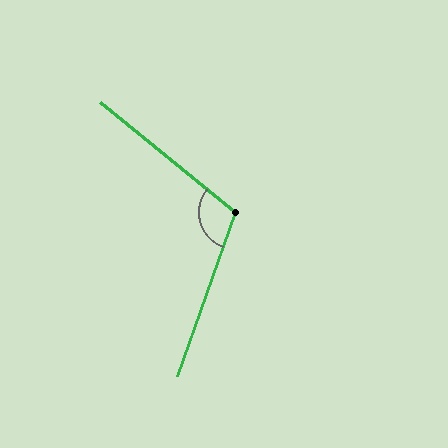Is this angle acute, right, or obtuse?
It is obtuse.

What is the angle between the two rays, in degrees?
Approximately 110 degrees.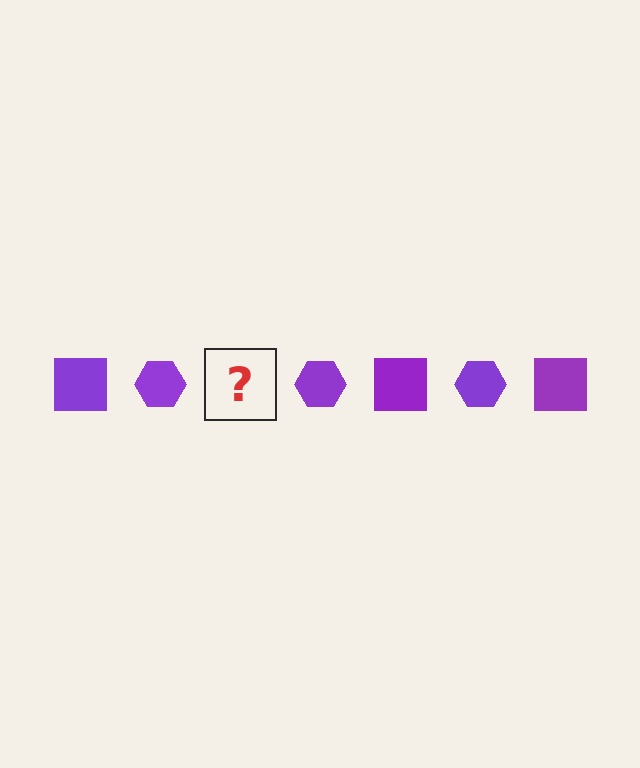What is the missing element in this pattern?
The missing element is a purple square.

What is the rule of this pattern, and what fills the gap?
The rule is that the pattern cycles through square, hexagon shapes in purple. The gap should be filled with a purple square.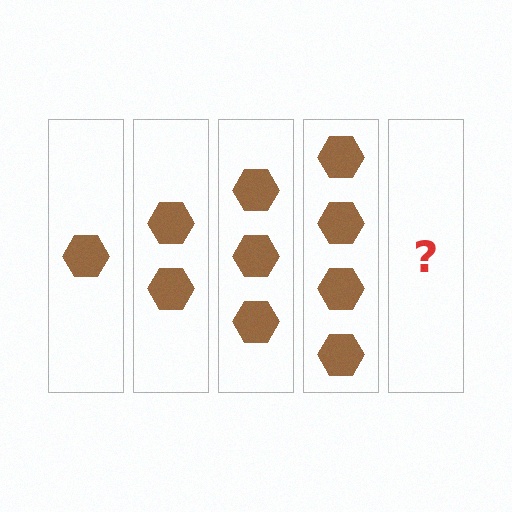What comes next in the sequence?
The next element should be 5 hexagons.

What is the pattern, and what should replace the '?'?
The pattern is that each step adds one more hexagon. The '?' should be 5 hexagons.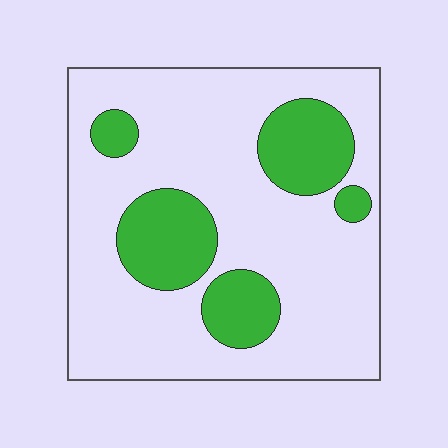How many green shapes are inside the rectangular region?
5.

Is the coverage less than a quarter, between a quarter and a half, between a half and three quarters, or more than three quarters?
Less than a quarter.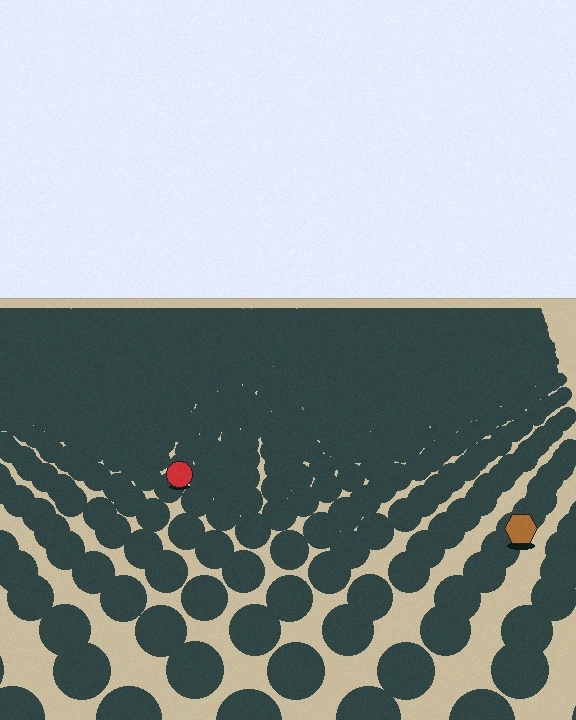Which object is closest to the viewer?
The brown hexagon is closest. The texture marks near it are larger and more spread out.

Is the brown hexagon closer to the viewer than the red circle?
Yes. The brown hexagon is closer — you can tell from the texture gradient: the ground texture is coarser near it.